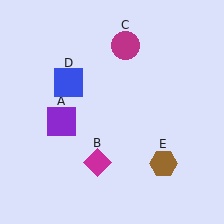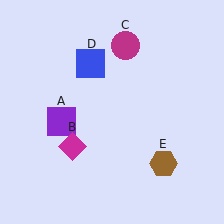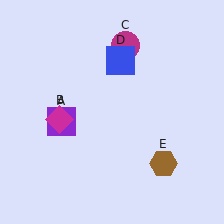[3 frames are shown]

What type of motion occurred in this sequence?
The magenta diamond (object B), blue square (object D) rotated clockwise around the center of the scene.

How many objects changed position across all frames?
2 objects changed position: magenta diamond (object B), blue square (object D).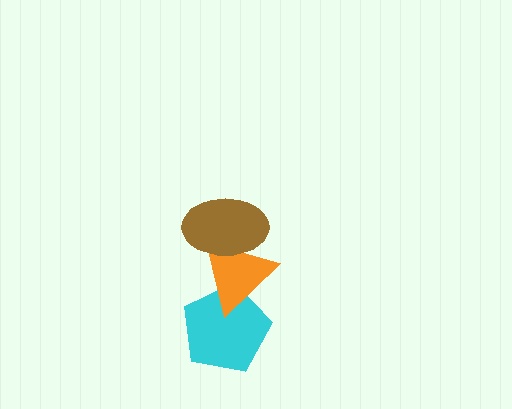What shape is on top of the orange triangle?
The brown ellipse is on top of the orange triangle.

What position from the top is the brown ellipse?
The brown ellipse is 1st from the top.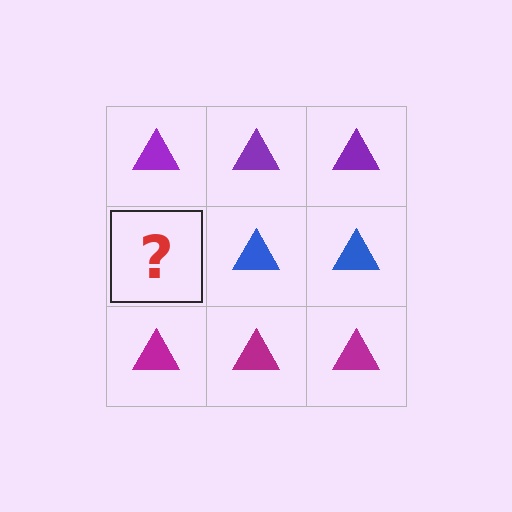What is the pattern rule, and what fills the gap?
The rule is that each row has a consistent color. The gap should be filled with a blue triangle.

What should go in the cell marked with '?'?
The missing cell should contain a blue triangle.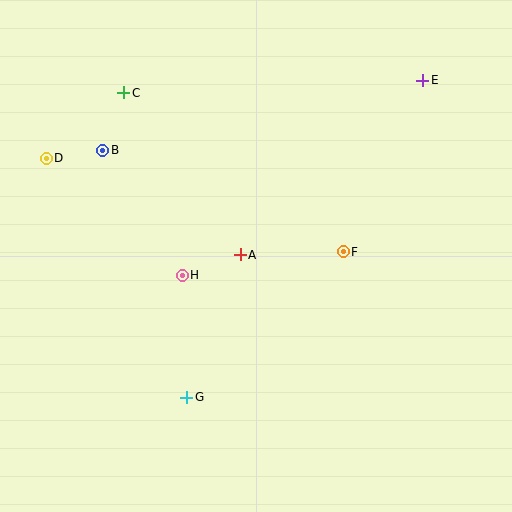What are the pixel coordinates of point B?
Point B is at (103, 150).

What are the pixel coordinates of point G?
Point G is at (187, 397).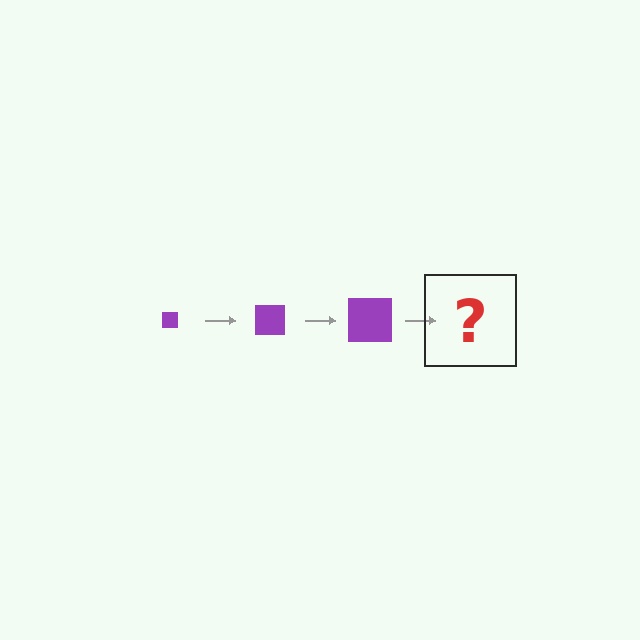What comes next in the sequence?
The next element should be a purple square, larger than the previous one.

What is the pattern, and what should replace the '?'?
The pattern is that the square gets progressively larger each step. The '?' should be a purple square, larger than the previous one.